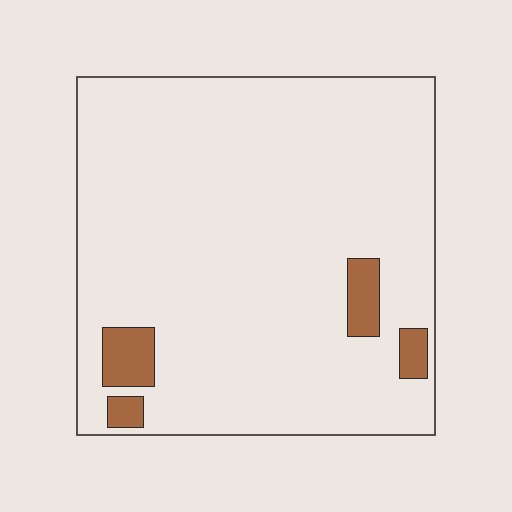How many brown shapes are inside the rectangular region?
4.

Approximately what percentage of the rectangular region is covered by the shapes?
Approximately 5%.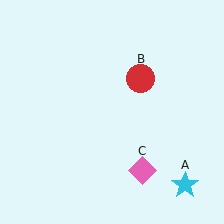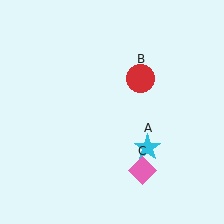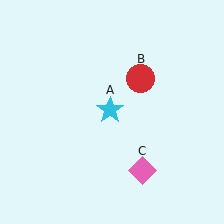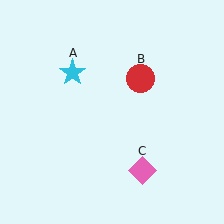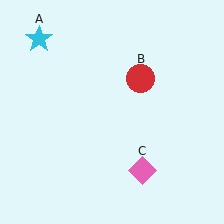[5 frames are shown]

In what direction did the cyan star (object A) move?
The cyan star (object A) moved up and to the left.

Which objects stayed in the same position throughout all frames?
Red circle (object B) and pink diamond (object C) remained stationary.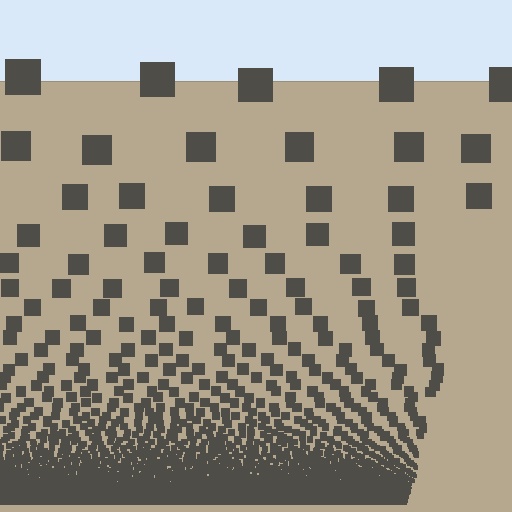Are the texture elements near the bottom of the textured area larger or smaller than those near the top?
Smaller. The gradient is inverted — elements near the bottom are smaller and denser.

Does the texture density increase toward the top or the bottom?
Density increases toward the bottom.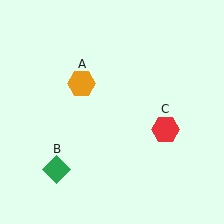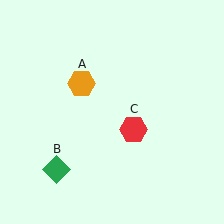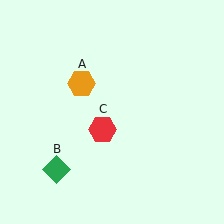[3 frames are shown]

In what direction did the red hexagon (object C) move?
The red hexagon (object C) moved left.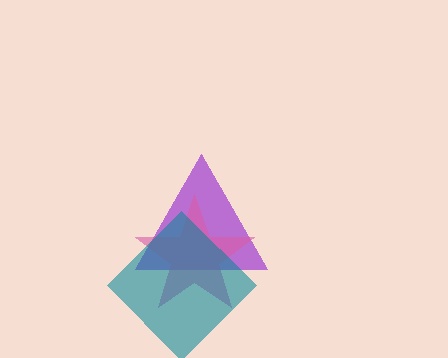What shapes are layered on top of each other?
The layered shapes are: a purple triangle, a pink star, a teal diamond.